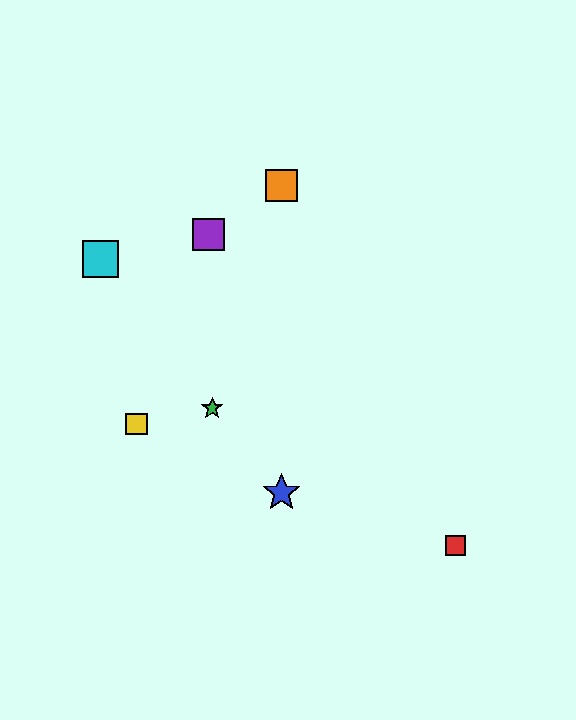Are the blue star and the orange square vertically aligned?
Yes, both are at x≈281.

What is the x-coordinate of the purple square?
The purple square is at x≈208.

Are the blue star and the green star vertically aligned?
No, the blue star is at x≈281 and the green star is at x≈212.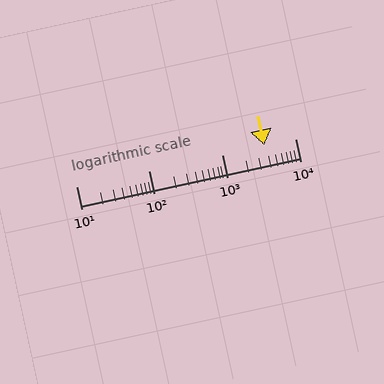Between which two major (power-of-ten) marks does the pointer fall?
The pointer is between 1000 and 10000.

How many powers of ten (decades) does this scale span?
The scale spans 3 decades, from 10 to 10000.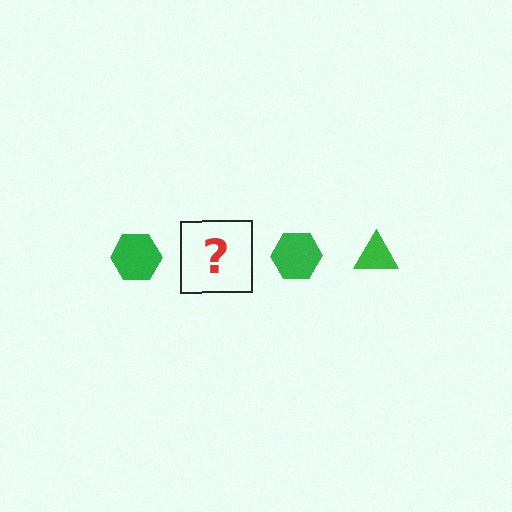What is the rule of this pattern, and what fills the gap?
The rule is that the pattern cycles through hexagon, triangle shapes in green. The gap should be filled with a green triangle.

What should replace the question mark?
The question mark should be replaced with a green triangle.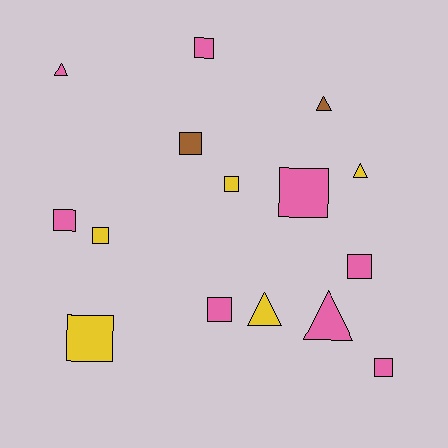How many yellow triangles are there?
There are 2 yellow triangles.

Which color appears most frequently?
Pink, with 8 objects.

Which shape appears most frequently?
Square, with 10 objects.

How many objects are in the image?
There are 15 objects.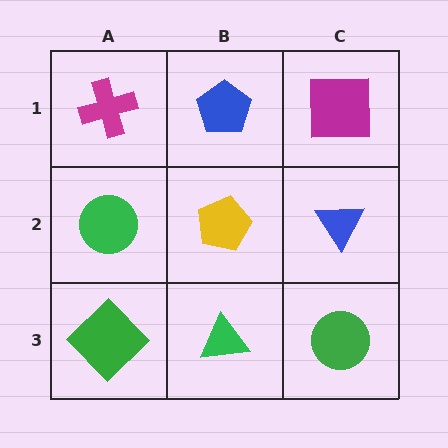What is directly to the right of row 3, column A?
A green triangle.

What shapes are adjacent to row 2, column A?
A magenta cross (row 1, column A), a green diamond (row 3, column A), a yellow pentagon (row 2, column B).